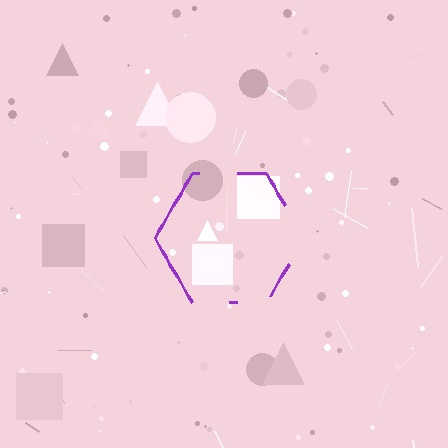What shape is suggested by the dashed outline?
The dashed outline suggests a hexagon.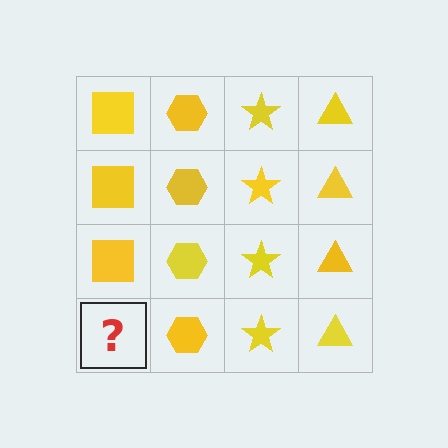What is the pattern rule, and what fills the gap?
The rule is that each column has a consistent shape. The gap should be filled with a yellow square.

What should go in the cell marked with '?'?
The missing cell should contain a yellow square.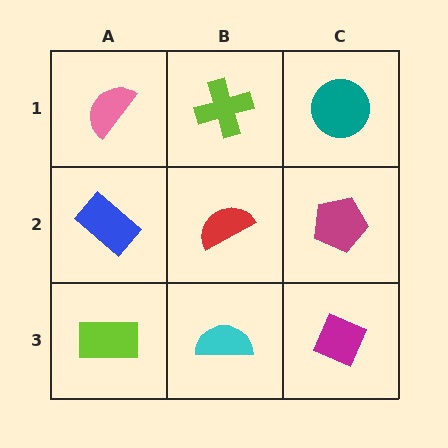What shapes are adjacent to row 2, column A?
A pink semicircle (row 1, column A), a lime rectangle (row 3, column A), a red semicircle (row 2, column B).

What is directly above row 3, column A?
A blue rectangle.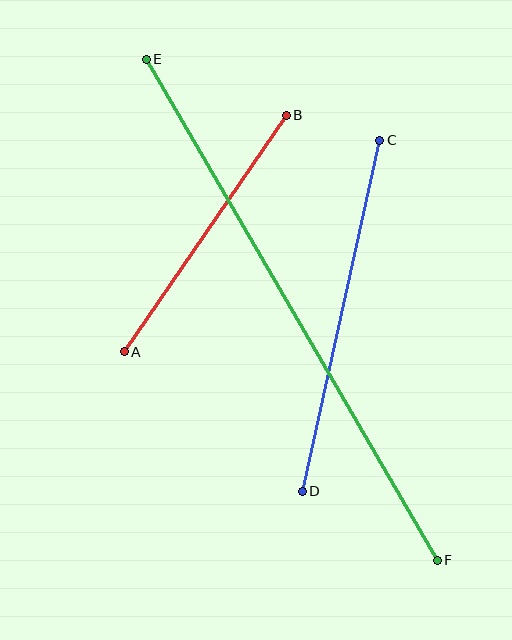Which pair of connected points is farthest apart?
Points E and F are farthest apart.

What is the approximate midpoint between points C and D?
The midpoint is at approximately (341, 316) pixels.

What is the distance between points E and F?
The distance is approximately 579 pixels.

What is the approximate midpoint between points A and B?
The midpoint is at approximately (205, 233) pixels.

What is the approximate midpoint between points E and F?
The midpoint is at approximately (292, 310) pixels.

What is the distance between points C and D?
The distance is approximately 360 pixels.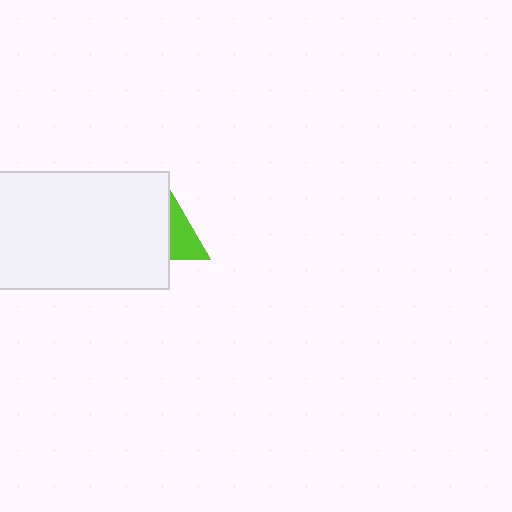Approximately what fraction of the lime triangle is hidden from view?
Roughly 66% of the lime triangle is hidden behind the white rectangle.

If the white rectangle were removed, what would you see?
You would see the complete lime triangle.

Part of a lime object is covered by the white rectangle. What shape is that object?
It is a triangle.